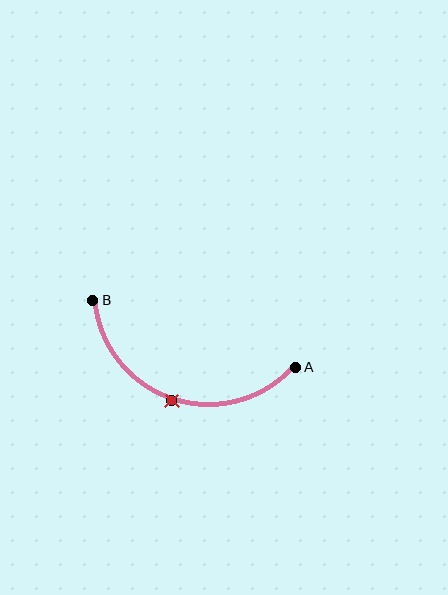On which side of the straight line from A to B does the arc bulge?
The arc bulges below the straight line connecting A and B.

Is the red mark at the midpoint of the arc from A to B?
Yes. The red mark lies on the arc at equal arc-length from both A and B — it is the arc midpoint.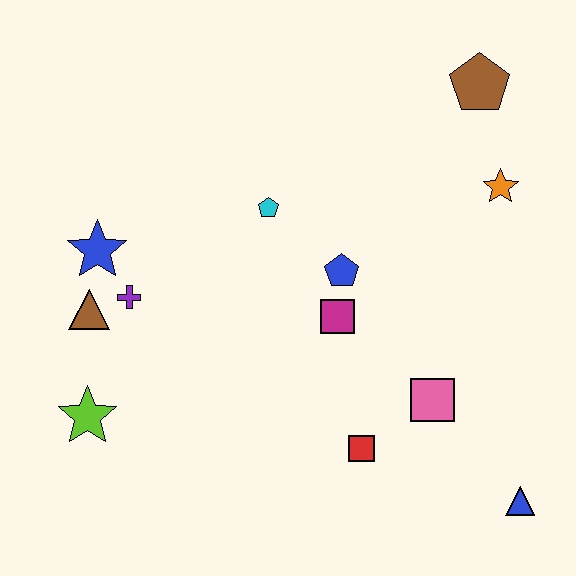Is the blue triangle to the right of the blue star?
Yes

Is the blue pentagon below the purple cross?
No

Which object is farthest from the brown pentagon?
The lime star is farthest from the brown pentagon.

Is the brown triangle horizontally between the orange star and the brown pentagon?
No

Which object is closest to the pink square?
The red square is closest to the pink square.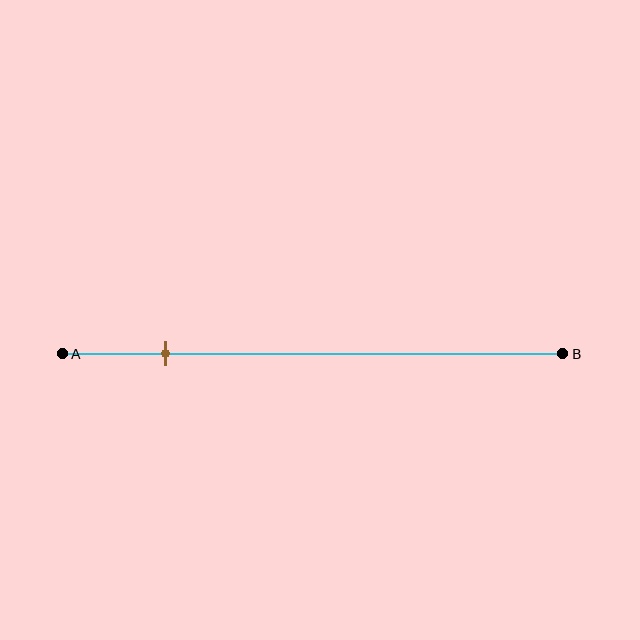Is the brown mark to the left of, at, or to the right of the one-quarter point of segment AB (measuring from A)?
The brown mark is to the left of the one-quarter point of segment AB.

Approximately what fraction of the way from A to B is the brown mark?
The brown mark is approximately 20% of the way from A to B.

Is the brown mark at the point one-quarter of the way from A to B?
No, the mark is at about 20% from A, not at the 25% one-quarter point.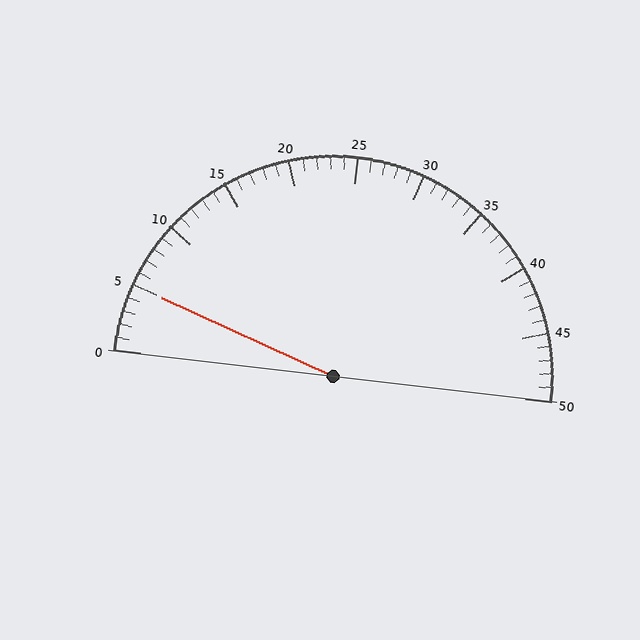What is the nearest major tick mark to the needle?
The nearest major tick mark is 5.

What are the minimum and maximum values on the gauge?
The gauge ranges from 0 to 50.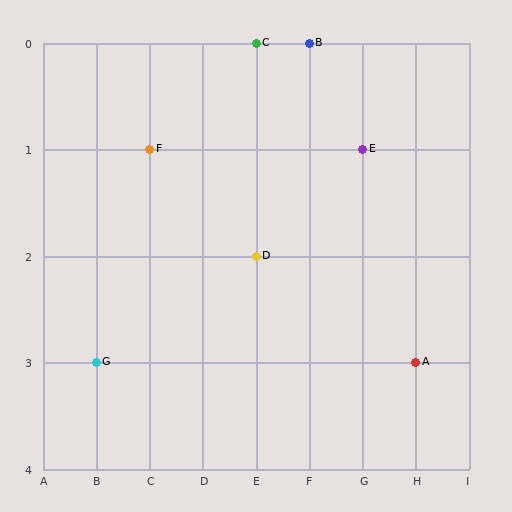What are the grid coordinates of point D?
Point D is at grid coordinates (E, 2).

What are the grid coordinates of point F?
Point F is at grid coordinates (C, 1).